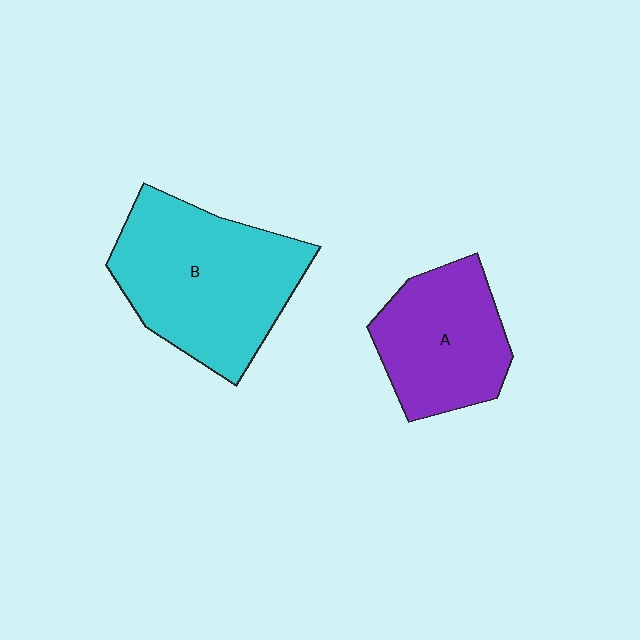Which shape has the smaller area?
Shape A (purple).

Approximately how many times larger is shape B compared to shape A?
Approximately 1.5 times.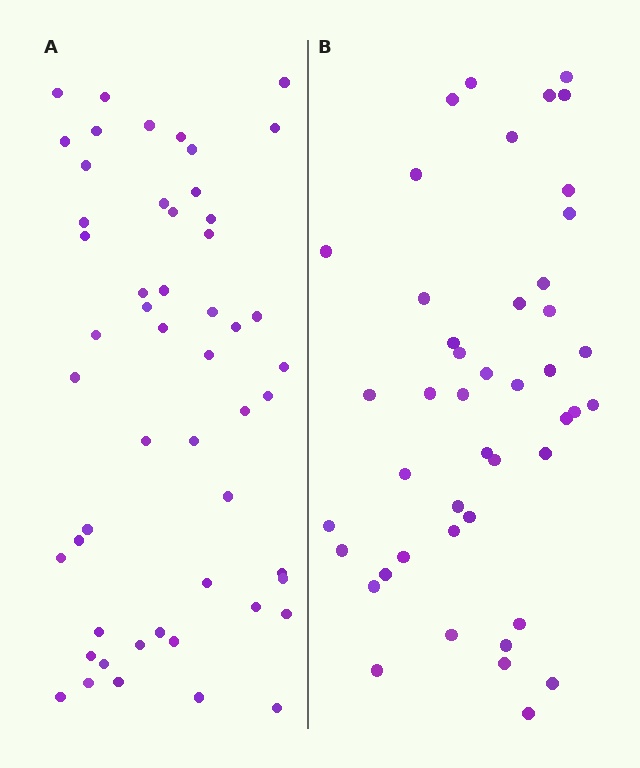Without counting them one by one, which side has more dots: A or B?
Region A (the left region) has more dots.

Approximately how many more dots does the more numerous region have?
Region A has roughly 8 or so more dots than region B.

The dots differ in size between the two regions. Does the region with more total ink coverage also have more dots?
No. Region B has more total ink coverage because its dots are larger, but region A actually contains more individual dots. Total area can be misleading — the number of items is what matters here.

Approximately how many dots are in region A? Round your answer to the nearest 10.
About 50 dots. (The exact count is 52, which rounds to 50.)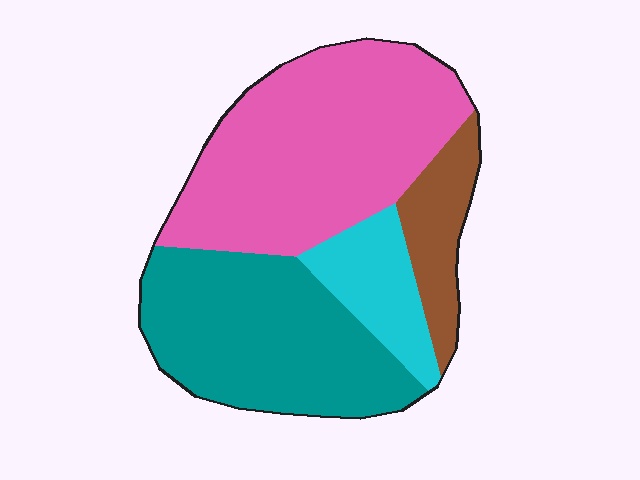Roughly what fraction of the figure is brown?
Brown covers roughly 10% of the figure.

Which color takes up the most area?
Pink, at roughly 45%.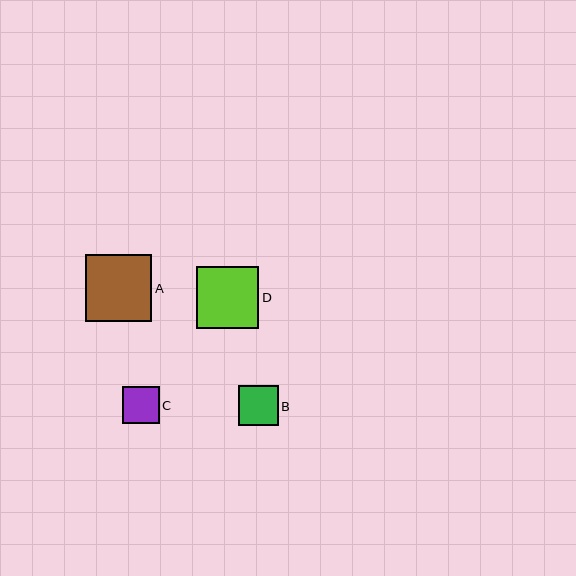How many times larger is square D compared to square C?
Square D is approximately 1.7 times the size of square C.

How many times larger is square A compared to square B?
Square A is approximately 1.7 times the size of square B.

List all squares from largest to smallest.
From largest to smallest: A, D, B, C.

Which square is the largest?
Square A is the largest with a size of approximately 66 pixels.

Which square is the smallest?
Square C is the smallest with a size of approximately 37 pixels.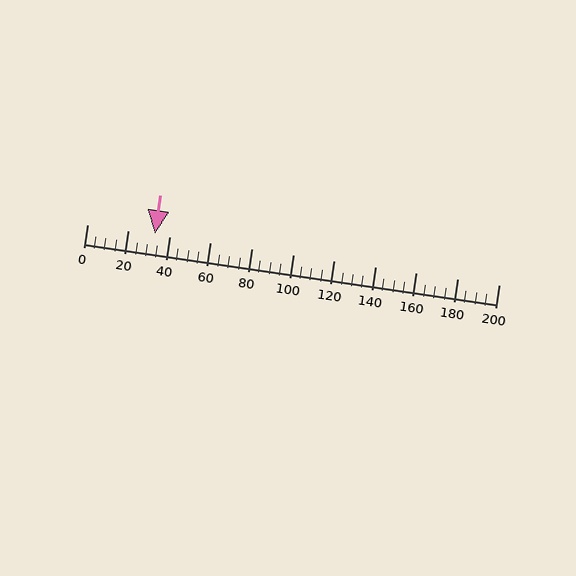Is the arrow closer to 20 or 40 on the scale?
The arrow is closer to 40.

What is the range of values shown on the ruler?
The ruler shows values from 0 to 200.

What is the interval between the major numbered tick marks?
The major tick marks are spaced 20 units apart.